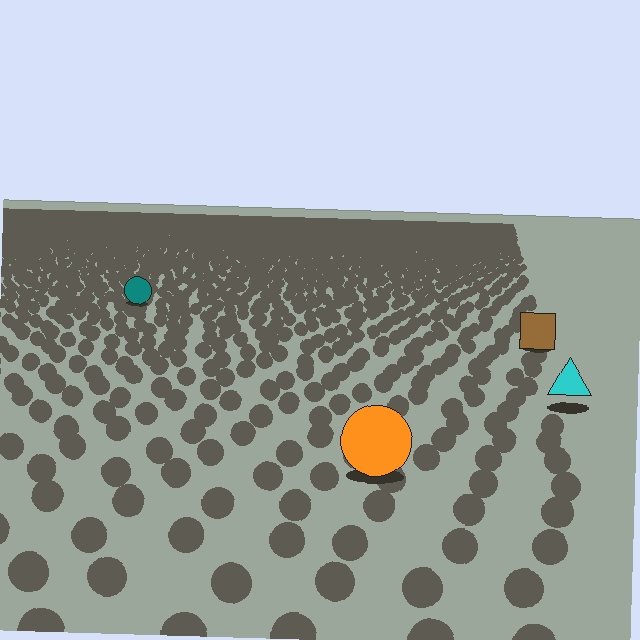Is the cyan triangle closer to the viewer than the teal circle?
Yes. The cyan triangle is closer — you can tell from the texture gradient: the ground texture is coarser near it.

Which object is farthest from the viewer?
The teal circle is farthest from the viewer. It appears smaller and the ground texture around it is denser.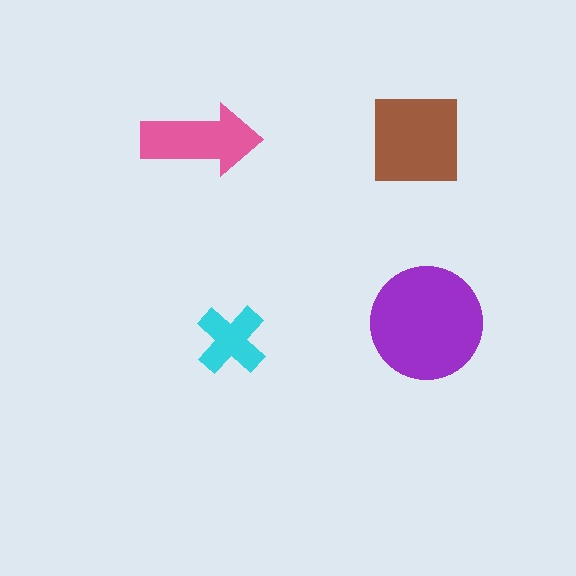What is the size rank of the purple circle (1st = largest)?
1st.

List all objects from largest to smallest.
The purple circle, the brown square, the pink arrow, the cyan cross.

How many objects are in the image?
There are 4 objects in the image.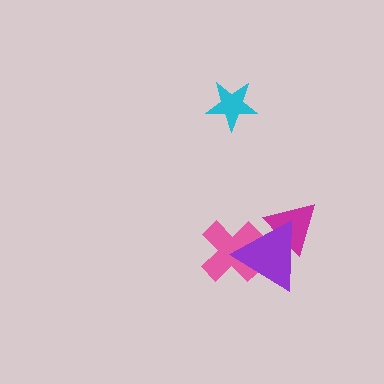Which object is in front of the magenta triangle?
The purple triangle is in front of the magenta triangle.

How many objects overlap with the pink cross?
1 object overlaps with the pink cross.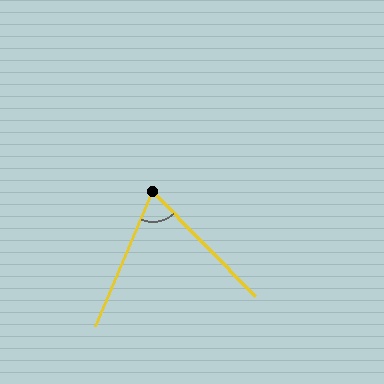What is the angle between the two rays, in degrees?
Approximately 67 degrees.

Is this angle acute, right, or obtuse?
It is acute.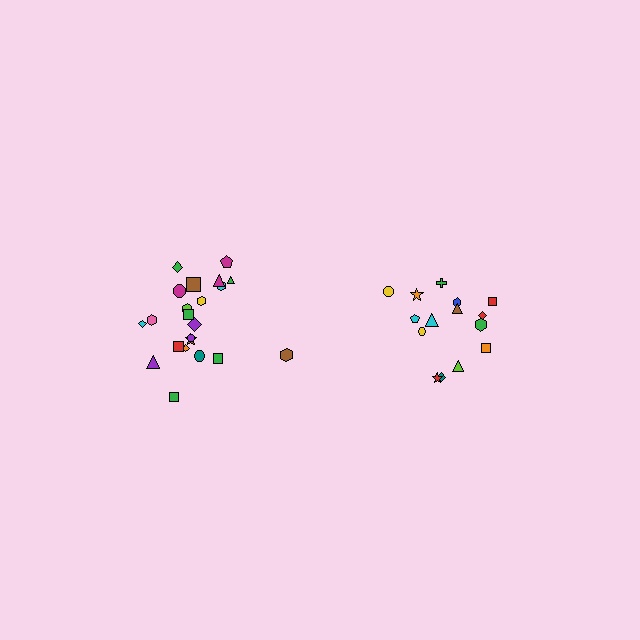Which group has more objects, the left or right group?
The left group.